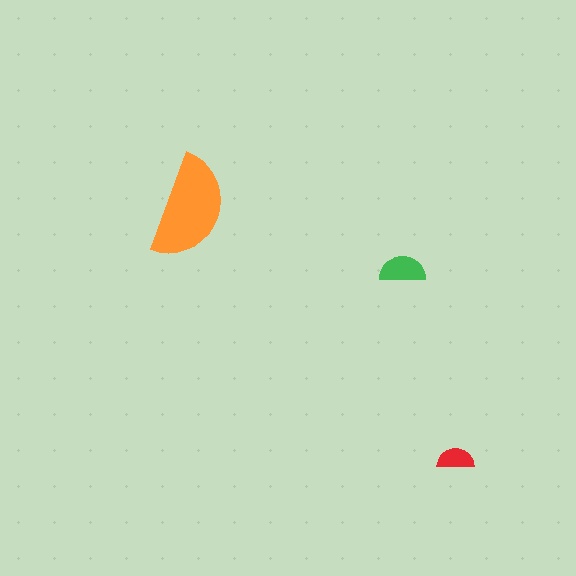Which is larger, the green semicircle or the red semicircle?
The green one.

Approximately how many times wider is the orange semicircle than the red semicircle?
About 3 times wider.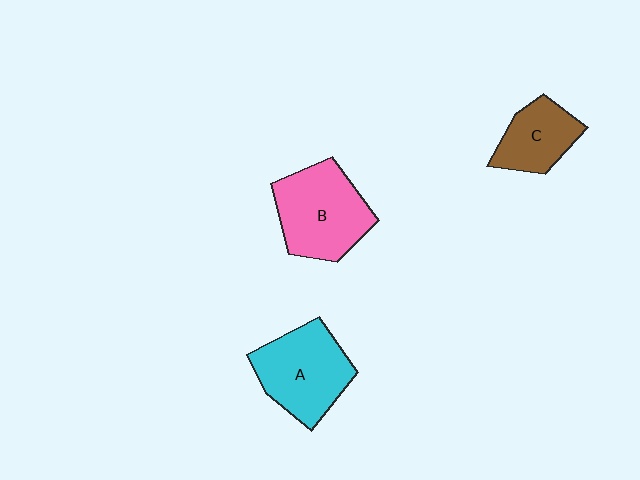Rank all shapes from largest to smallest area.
From largest to smallest: B (pink), A (cyan), C (brown).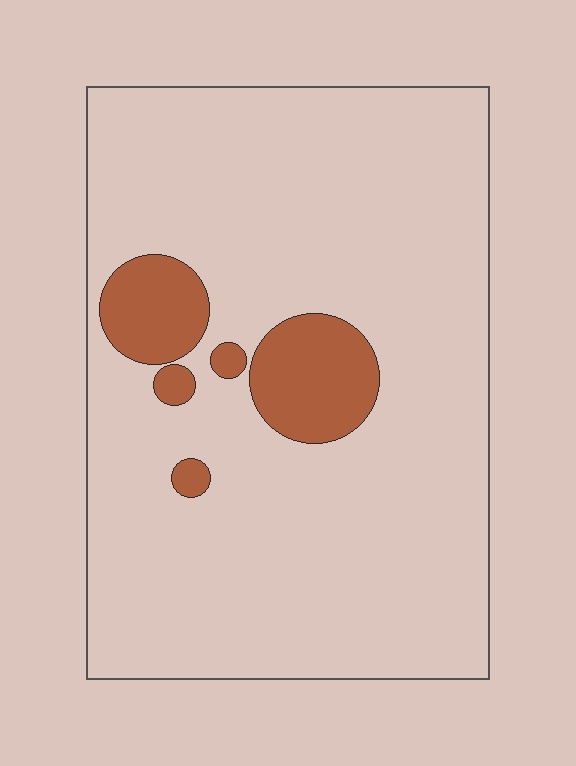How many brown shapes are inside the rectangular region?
5.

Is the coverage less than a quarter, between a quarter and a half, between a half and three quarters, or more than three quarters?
Less than a quarter.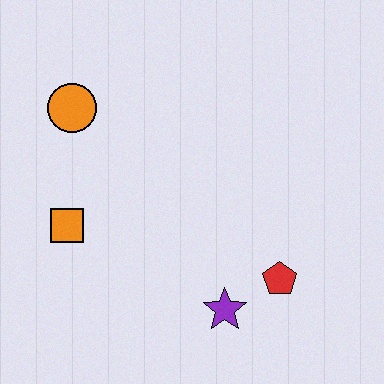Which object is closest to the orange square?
The orange circle is closest to the orange square.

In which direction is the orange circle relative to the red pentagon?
The orange circle is to the left of the red pentagon.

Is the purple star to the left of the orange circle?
No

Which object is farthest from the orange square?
The red pentagon is farthest from the orange square.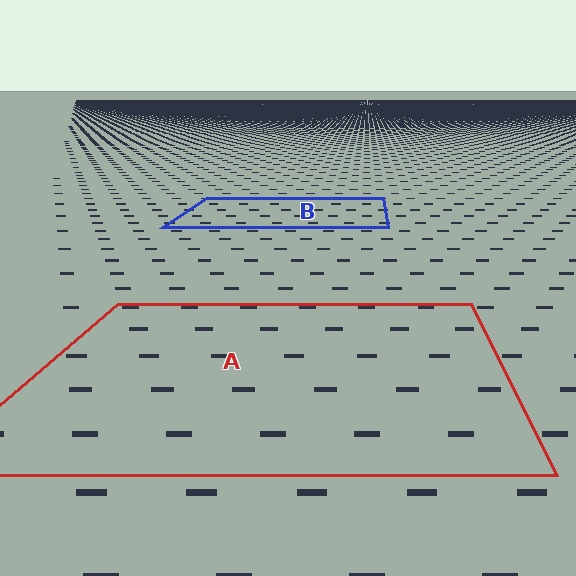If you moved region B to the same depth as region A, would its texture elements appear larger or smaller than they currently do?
They would appear larger. At a closer depth, the same texture elements are projected at a bigger on-screen size.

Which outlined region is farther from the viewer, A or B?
Region B is farther from the viewer — the texture elements inside it appear smaller and more densely packed.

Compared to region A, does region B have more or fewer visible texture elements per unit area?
Region B has more texture elements per unit area — they are packed more densely because it is farther away.